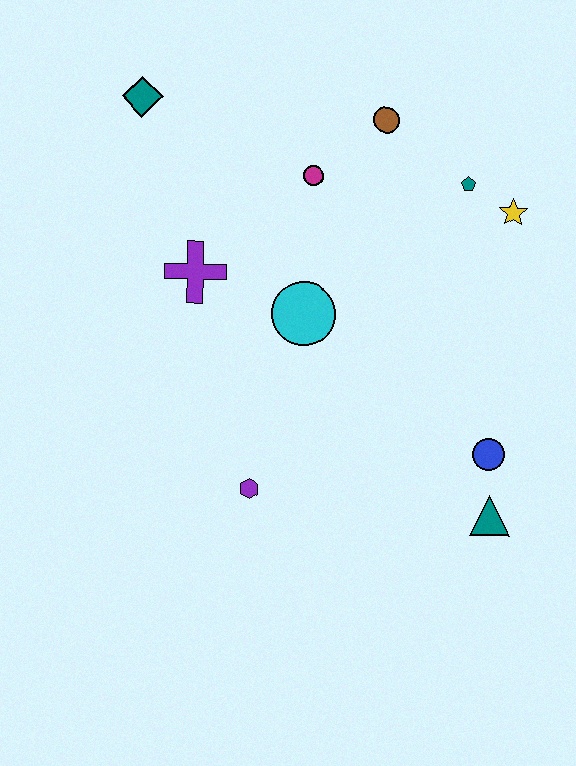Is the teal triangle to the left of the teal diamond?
No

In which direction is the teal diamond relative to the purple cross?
The teal diamond is above the purple cross.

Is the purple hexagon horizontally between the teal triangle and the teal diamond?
Yes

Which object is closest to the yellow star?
The teal pentagon is closest to the yellow star.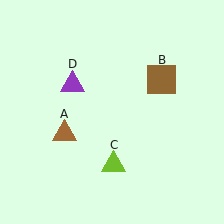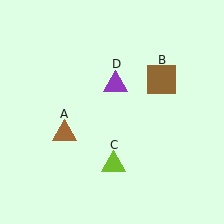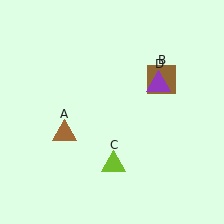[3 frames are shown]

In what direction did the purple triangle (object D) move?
The purple triangle (object D) moved right.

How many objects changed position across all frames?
1 object changed position: purple triangle (object D).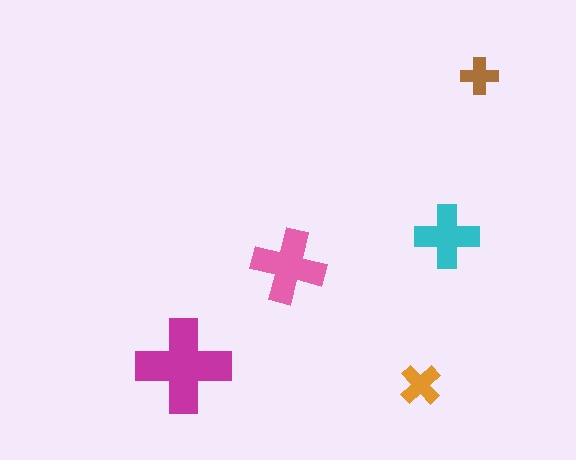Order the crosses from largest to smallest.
the magenta one, the pink one, the cyan one, the orange one, the brown one.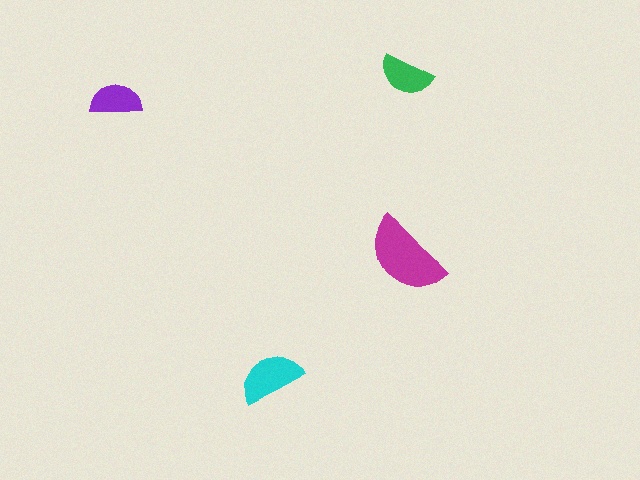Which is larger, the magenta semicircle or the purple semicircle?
The magenta one.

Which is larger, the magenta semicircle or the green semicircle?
The magenta one.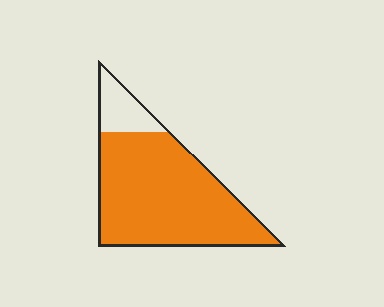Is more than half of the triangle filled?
Yes.